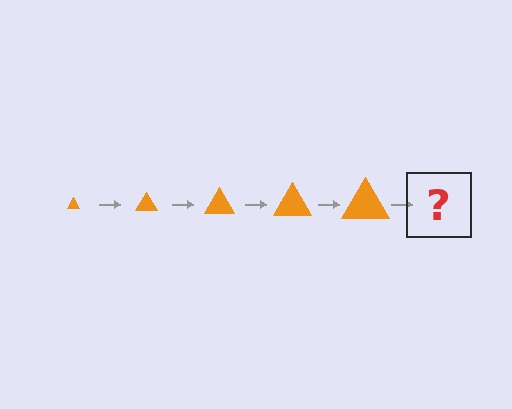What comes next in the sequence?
The next element should be an orange triangle, larger than the previous one.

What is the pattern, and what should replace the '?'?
The pattern is that the triangle gets progressively larger each step. The '?' should be an orange triangle, larger than the previous one.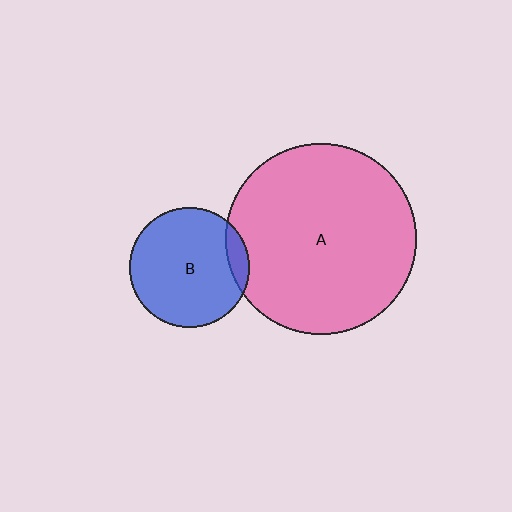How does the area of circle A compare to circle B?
Approximately 2.5 times.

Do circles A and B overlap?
Yes.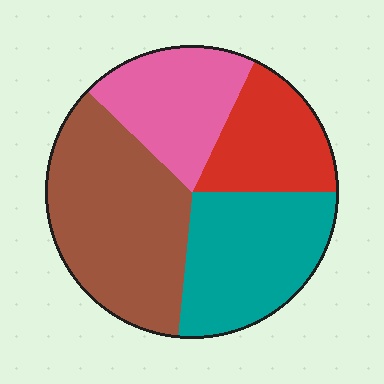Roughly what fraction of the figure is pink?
Pink covers around 20% of the figure.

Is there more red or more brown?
Brown.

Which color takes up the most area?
Brown, at roughly 35%.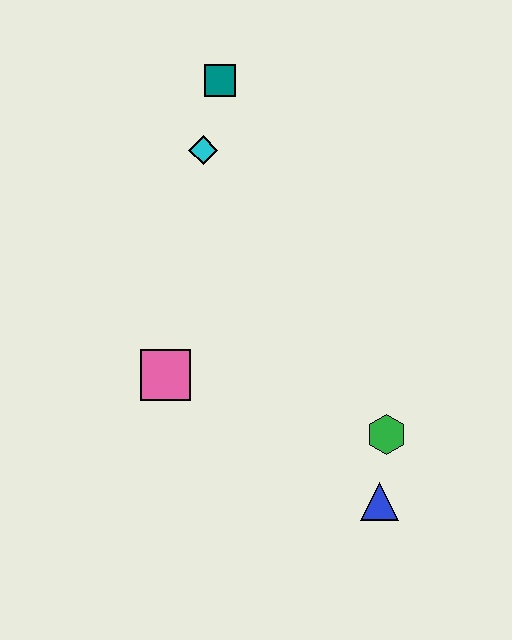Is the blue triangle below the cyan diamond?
Yes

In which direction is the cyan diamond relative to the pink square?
The cyan diamond is above the pink square.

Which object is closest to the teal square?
The cyan diamond is closest to the teal square.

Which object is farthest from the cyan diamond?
The blue triangle is farthest from the cyan diamond.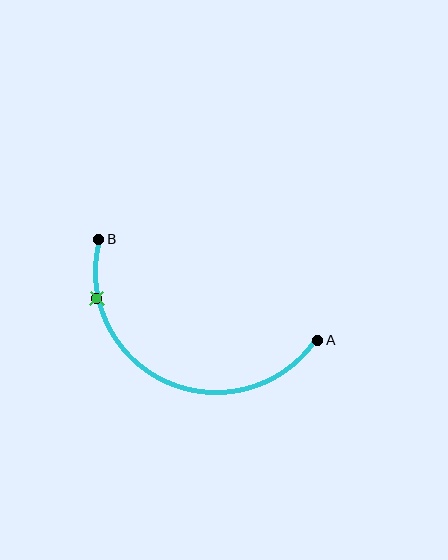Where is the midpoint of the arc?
The arc midpoint is the point on the curve farthest from the straight line joining A and B. It sits below that line.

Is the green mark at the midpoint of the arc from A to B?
No. The green mark lies on the arc but is closer to endpoint B. The arc midpoint would be at the point on the curve equidistant along the arc from both A and B.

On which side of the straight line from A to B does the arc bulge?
The arc bulges below the straight line connecting A and B.